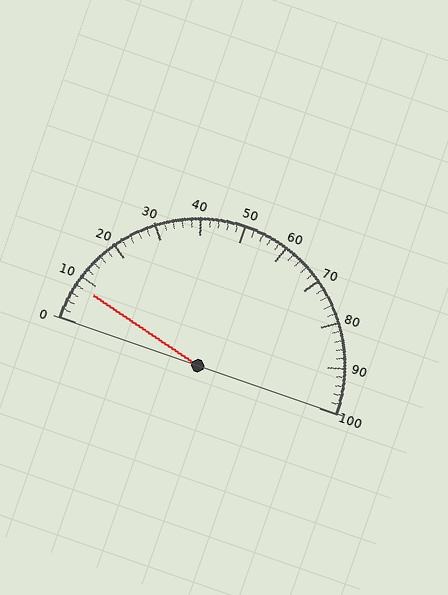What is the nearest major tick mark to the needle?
The nearest major tick mark is 10.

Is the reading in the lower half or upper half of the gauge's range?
The reading is in the lower half of the range (0 to 100).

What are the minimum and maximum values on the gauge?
The gauge ranges from 0 to 100.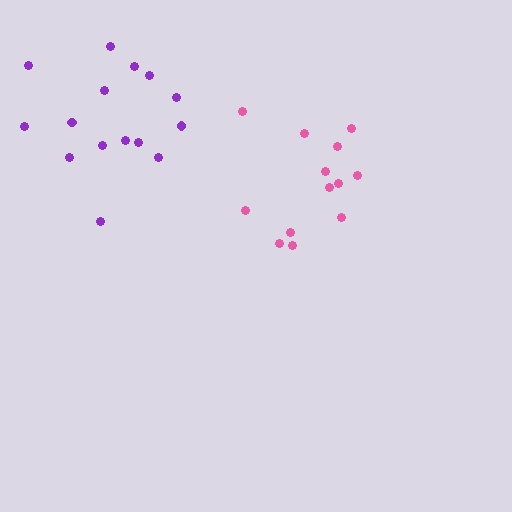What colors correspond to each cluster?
The clusters are colored: pink, purple.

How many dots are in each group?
Group 1: 13 dots, Group 2: 15 dots (28 total).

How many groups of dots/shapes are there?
There are 2 groups.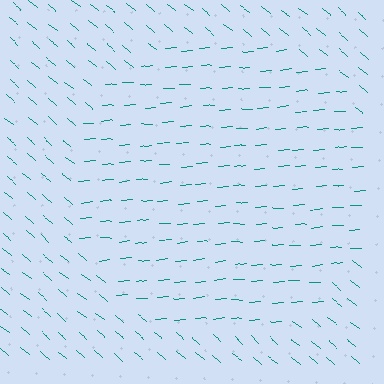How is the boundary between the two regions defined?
The boundary is defined purely by a change in line orientation (approximately 45 degrees difference). All lines are the same color and thickness.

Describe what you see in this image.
The image is filled with small teal line segments. A circle region in the image has lines oriented differently from the surrounding lines, creating a visible texture boundary.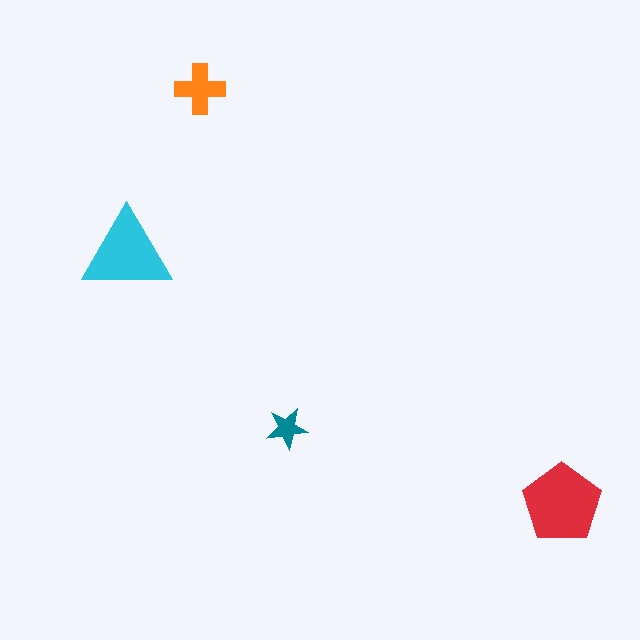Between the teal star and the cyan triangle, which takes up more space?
The cyan triangle.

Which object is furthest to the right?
The red pentagon is rightmost.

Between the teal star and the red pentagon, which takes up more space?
The red pentagon.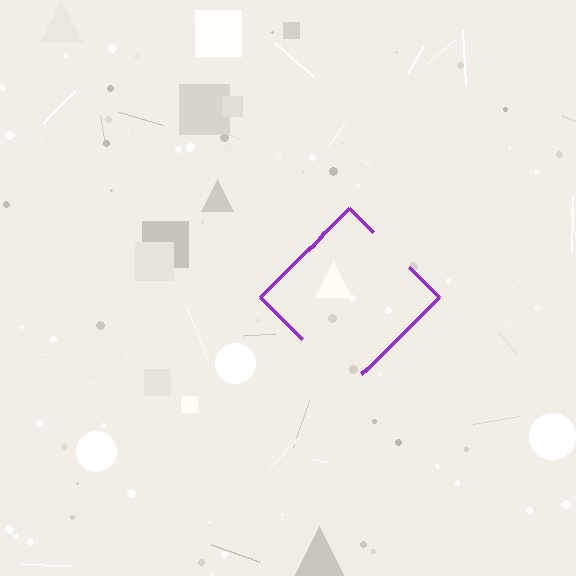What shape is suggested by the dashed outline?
The dashed outline suggests a diamond.